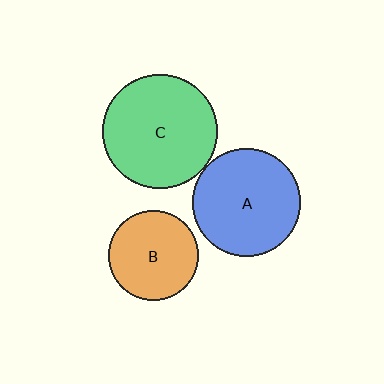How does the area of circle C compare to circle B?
Approximately 1.6 times.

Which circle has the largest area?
Circle C (green).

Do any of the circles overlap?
No, none of the circles overlap.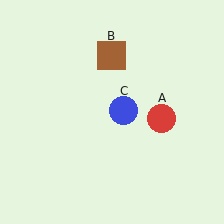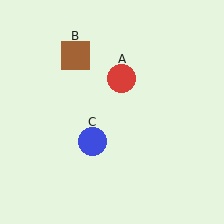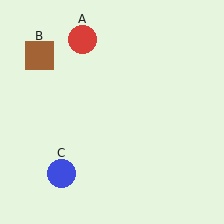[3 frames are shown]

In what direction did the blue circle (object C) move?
The blue circle (object C) moved down and to the left.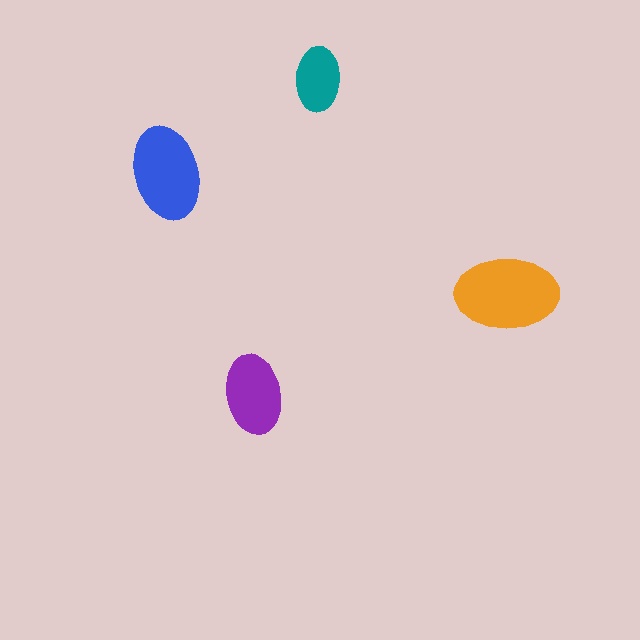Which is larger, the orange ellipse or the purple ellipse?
The orange one.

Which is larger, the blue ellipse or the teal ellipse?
The blue one.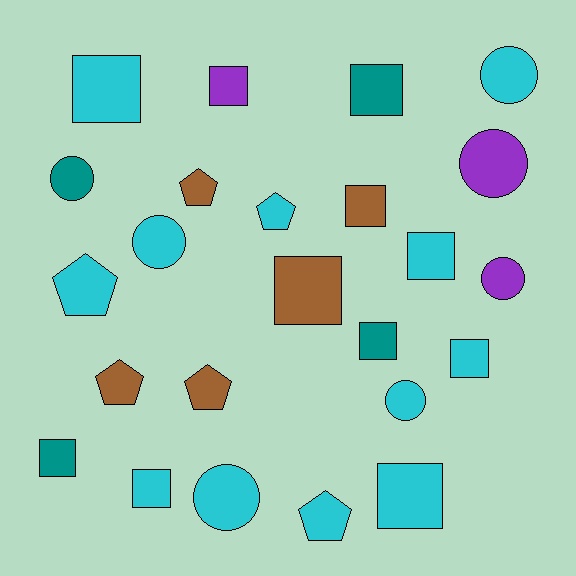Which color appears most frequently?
Cyan, with 12 objects.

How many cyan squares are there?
There are 5 cyan squares.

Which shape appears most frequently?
Square, with 11 objects.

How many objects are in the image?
There are 24 objects.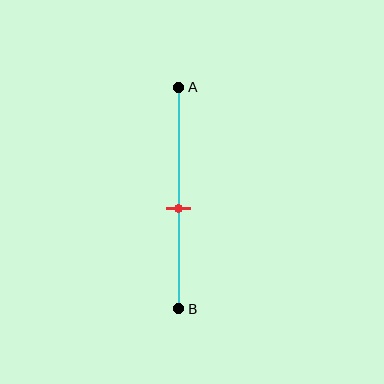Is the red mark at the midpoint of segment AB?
No, the mark is at about 55% from A, not at the 50% midpoint.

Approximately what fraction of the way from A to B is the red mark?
The red mark is approximately 55% of the way from A to B.